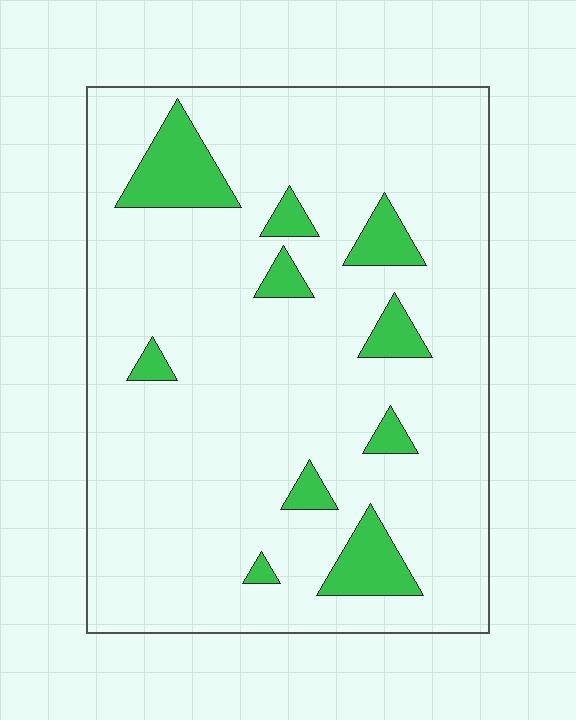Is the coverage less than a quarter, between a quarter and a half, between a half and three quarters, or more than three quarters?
Less than a quarter.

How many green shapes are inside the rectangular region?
10.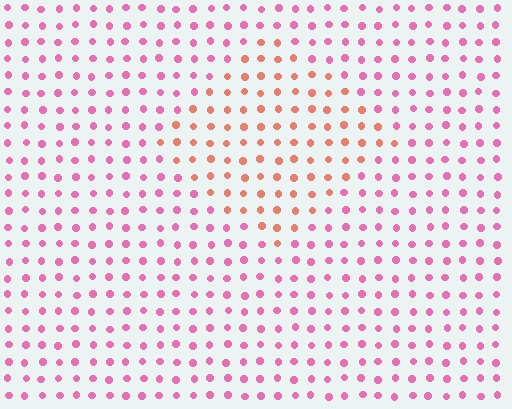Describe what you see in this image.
The image is filled with small pink elements in a uniform arrangement. A diamond-shaped region is visible where the elements are tinted to a slightly different hue, forming a subtle color boundary.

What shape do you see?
I see a diamond.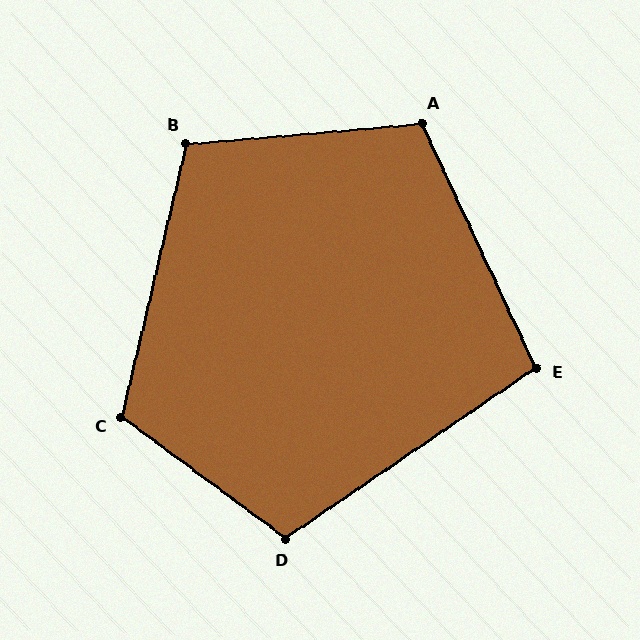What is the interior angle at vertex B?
Approximately 108 degrees (obtuse).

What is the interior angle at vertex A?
Approximately 110 degrees (obtuse).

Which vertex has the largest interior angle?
C, at approximately 113 degrees.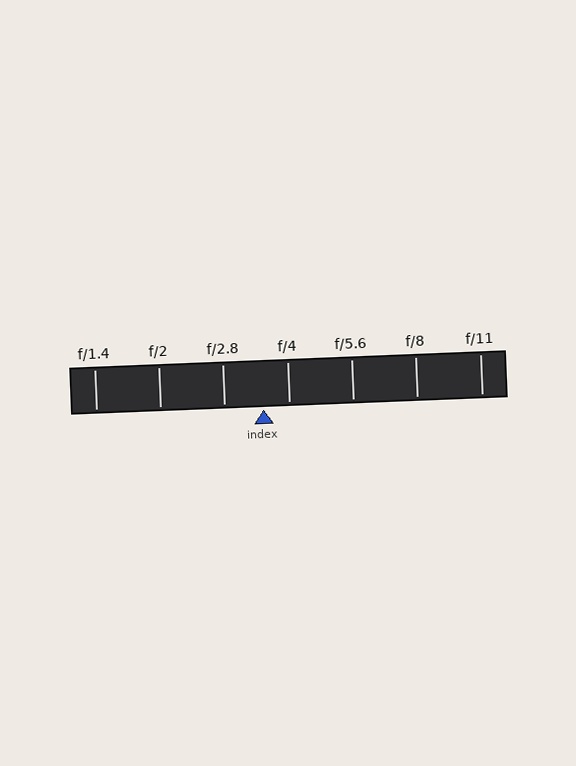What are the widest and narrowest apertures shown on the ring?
The widest aperture shown is f/1.4 and the narrowest is f/11.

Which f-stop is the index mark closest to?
The index mark is closest to f/4.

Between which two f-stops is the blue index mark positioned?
The index mark is between f/2.8 and f/4.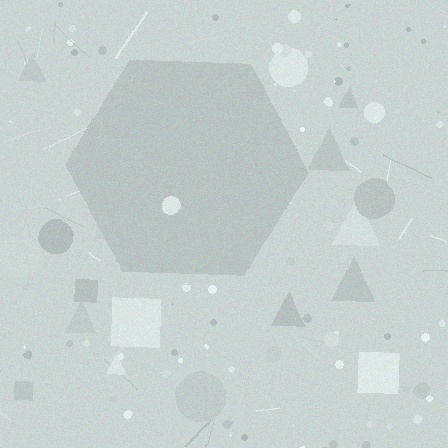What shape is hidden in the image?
A hexagon is hidden in the image.